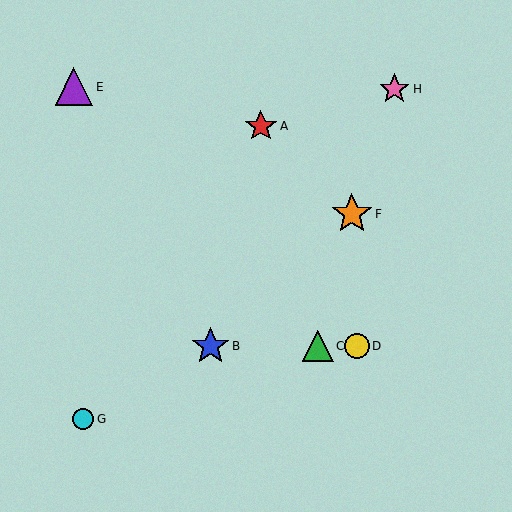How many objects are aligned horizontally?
3 objects (B, C, D) are aligned horizontally.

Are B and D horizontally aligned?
Yes, both are at y≈346.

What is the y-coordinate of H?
Object H is at y≈89.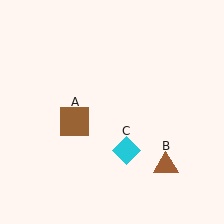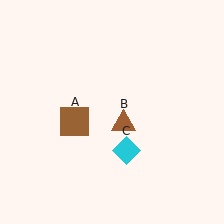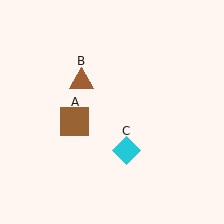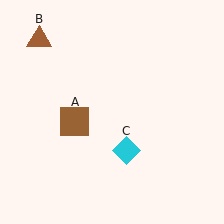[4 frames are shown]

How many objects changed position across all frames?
1 object changed position: brown triangle (object B).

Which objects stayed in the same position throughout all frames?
Brown square (object A) and cyan diamond (object C) remained stationary.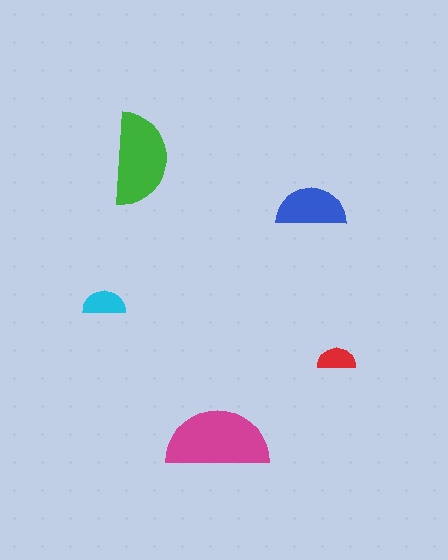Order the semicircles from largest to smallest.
the magenta one, the green one, the blue one, the cyan one, the red one.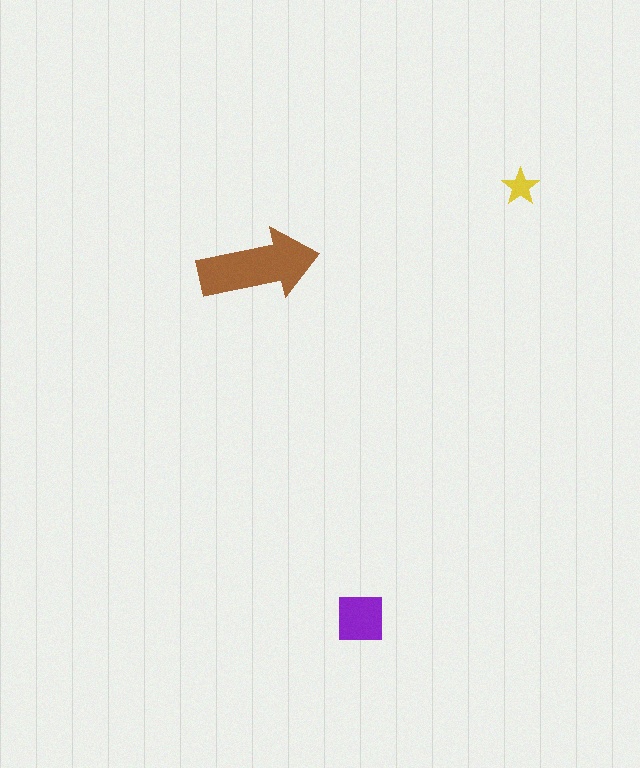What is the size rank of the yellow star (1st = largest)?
3rd.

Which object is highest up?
The yellow star is topmost.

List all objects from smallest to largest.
The yellow star, the purple square, the brown arrow.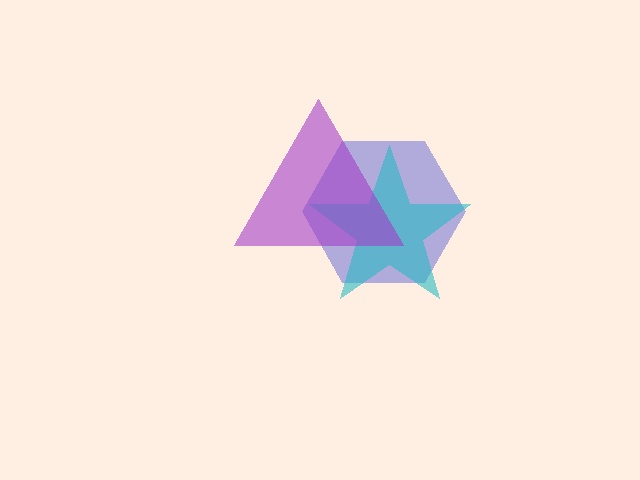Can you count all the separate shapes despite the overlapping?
Yes, there are 3 separate shapes.